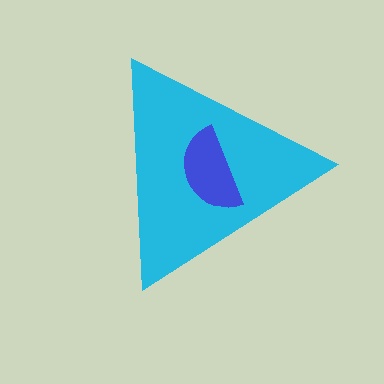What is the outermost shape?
The cyan triangle.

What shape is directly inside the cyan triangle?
The blue semicircle.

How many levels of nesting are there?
2.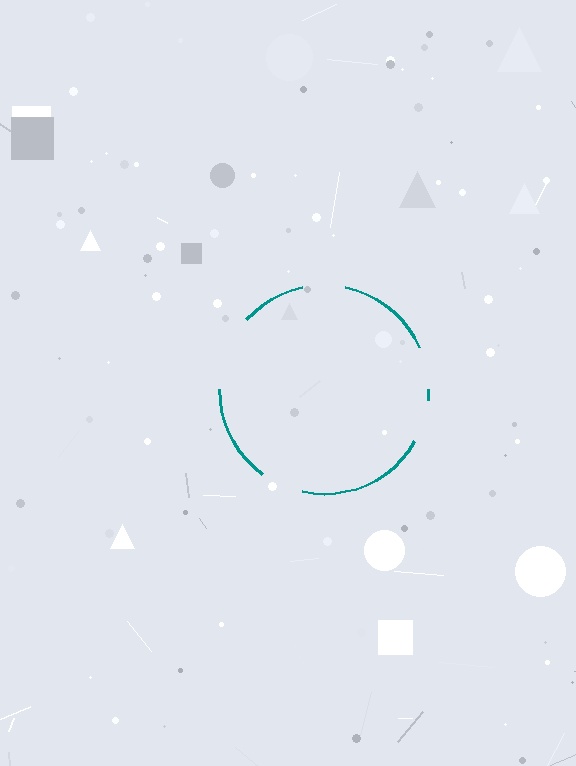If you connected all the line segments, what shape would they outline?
They would outline a circle.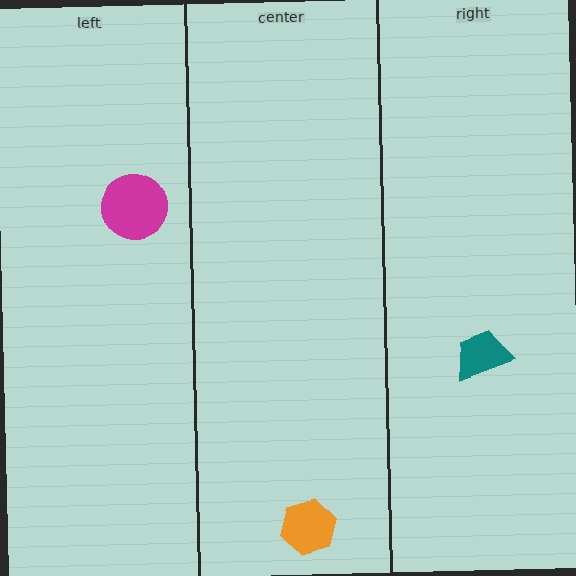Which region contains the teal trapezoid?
The right region.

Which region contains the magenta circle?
The left region.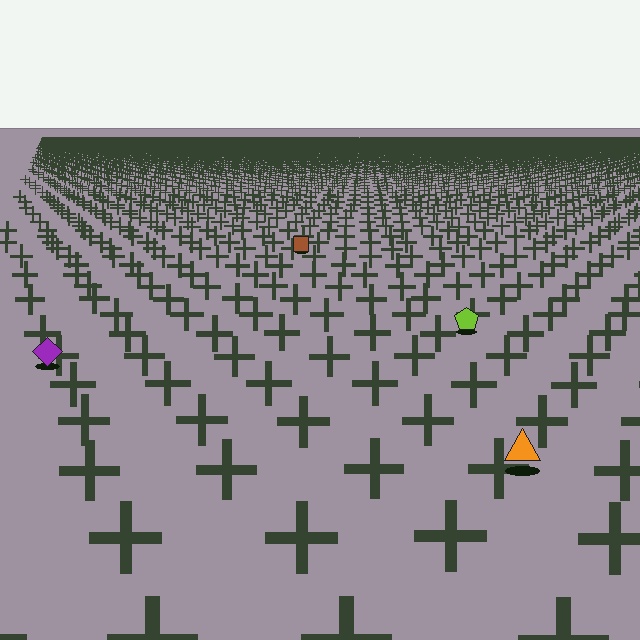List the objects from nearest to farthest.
From nearest to farthest: the orange triangle, the purple diamond, the lime pentagon, the brown square.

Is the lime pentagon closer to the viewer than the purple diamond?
No. The purple diamond is closer — you can tell from the texture gradient: the ground texture is coarser near it.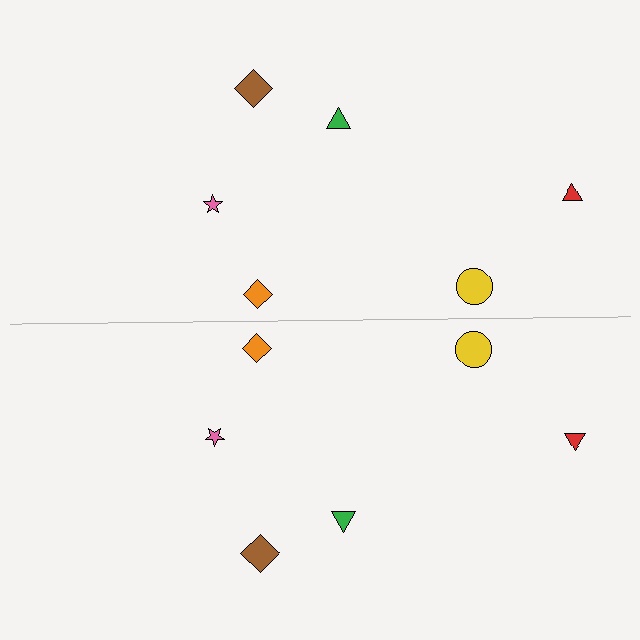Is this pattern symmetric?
Yes, this pattern has bilateral (reflection) symmetry.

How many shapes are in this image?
There are 12 shapes in this image.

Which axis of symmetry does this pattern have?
The pattern has a horizontal axis of symmetry running through the center of the image.